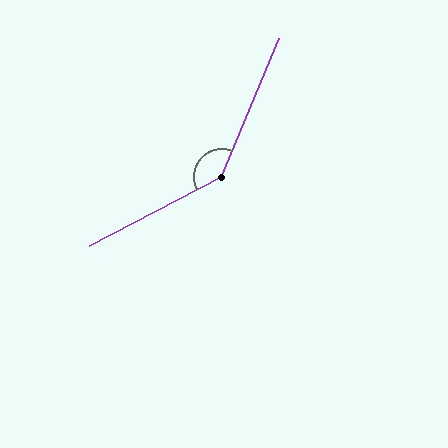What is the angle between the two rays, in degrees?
Approximately 140 degrees.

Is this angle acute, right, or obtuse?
It is obtuse.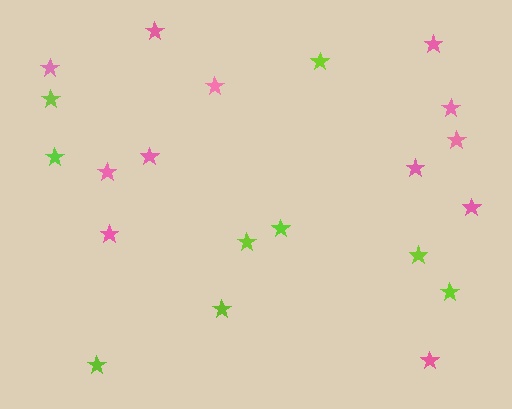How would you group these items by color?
There are 2 groups: one group of pink stars (12) and one group of lime stars (9).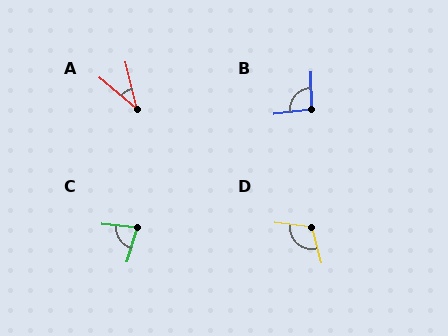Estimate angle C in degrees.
Approximately 79 degrees.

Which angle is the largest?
D, at approximately 112 degrees.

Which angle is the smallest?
A, at approximately 37 degrees.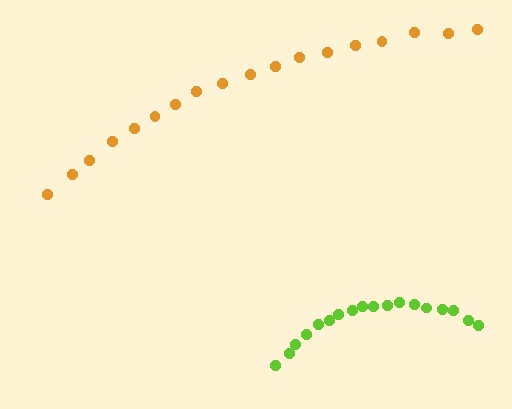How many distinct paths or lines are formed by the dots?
There are 2 distinct paths.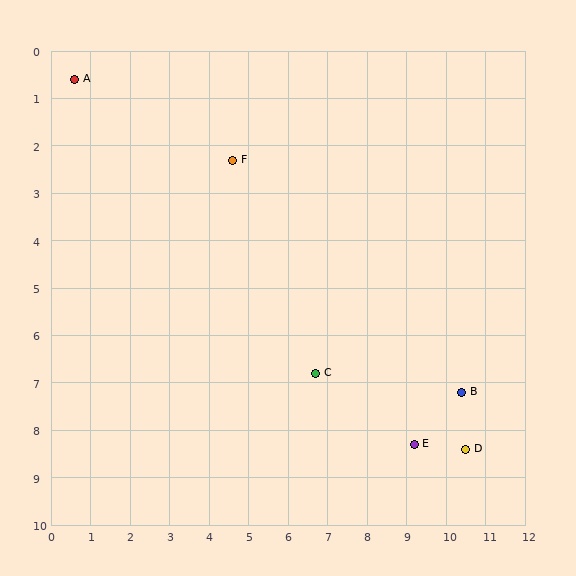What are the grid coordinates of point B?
Point B is at approximately (10.4, 7.2).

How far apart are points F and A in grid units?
Points F and A are about 4.3 grid units apart.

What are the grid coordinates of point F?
Point F is at approximately (4.6, 2.3).